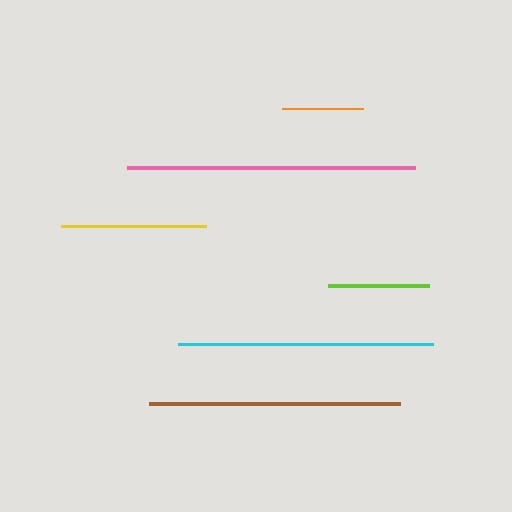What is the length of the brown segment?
The brown segment is approximately 251 pixels long.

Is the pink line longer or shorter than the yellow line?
The pink line is longer than the yellow line.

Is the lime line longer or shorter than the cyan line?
The cyan line is longer than the lime line.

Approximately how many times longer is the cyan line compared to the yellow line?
The cyan line is approximately 1.8 times the length of the yellow line.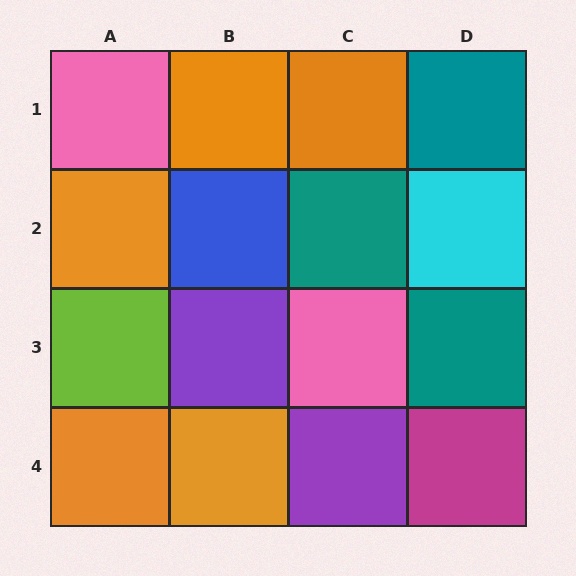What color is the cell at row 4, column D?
Magenta.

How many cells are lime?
1 cell is lime.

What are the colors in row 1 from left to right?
Pink, orange, orange, teal.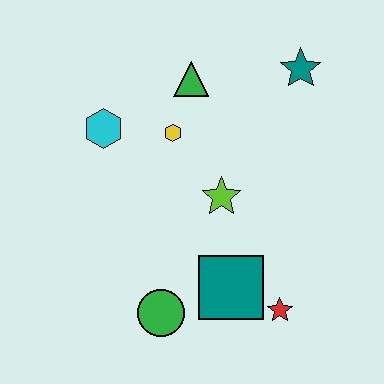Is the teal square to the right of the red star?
No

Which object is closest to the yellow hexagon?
The green triangle is closest to the yellow hexagon.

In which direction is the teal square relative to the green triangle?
The teal square is below the green triangle.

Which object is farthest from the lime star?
The teal star is farthest from the lime star.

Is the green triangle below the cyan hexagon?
No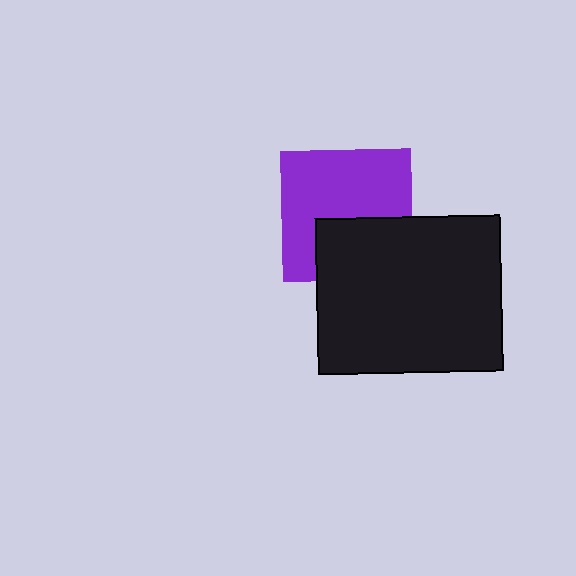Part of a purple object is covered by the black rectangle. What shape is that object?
It is a square.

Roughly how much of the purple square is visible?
About half of it is visible (roughly 64%).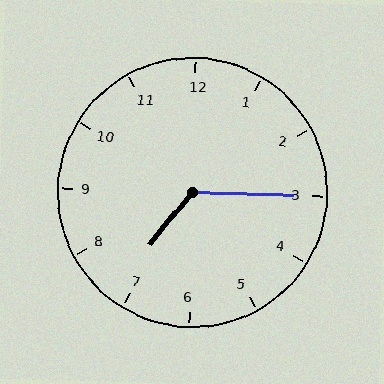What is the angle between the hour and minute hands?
Approximately 128 degrees.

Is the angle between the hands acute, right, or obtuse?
It is obtuse.